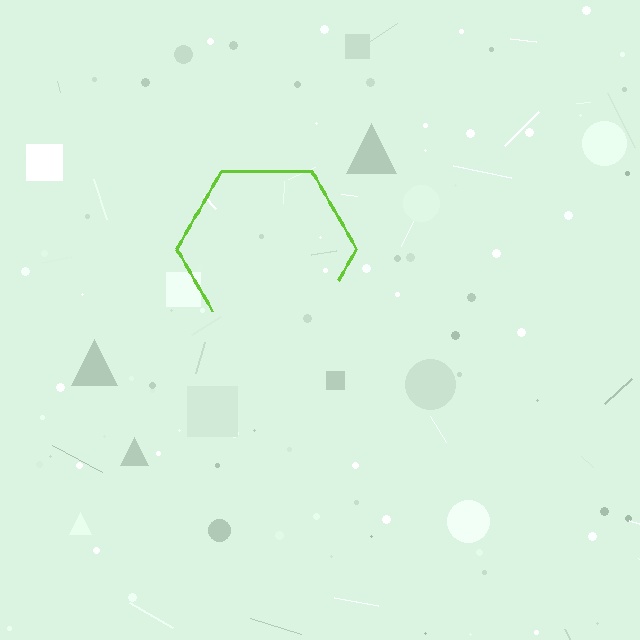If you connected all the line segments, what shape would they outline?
They would outline a hexagon.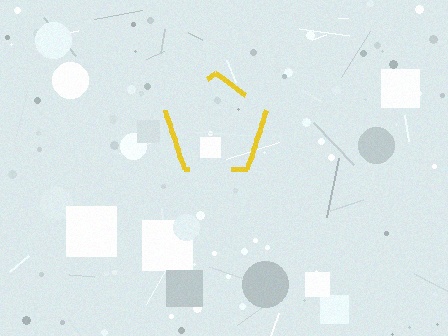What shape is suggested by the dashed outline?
The dashed outline suggests a pentagon.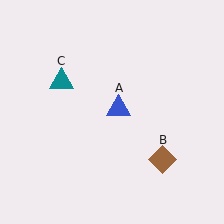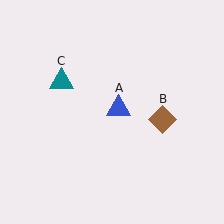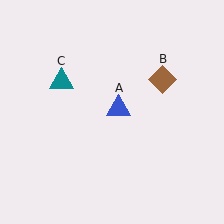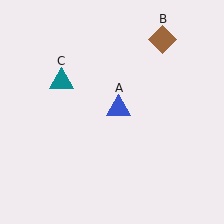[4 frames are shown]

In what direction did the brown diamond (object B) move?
The brown diamond (object B) moved up.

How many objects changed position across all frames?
1 object changed position: brown diamond (object B).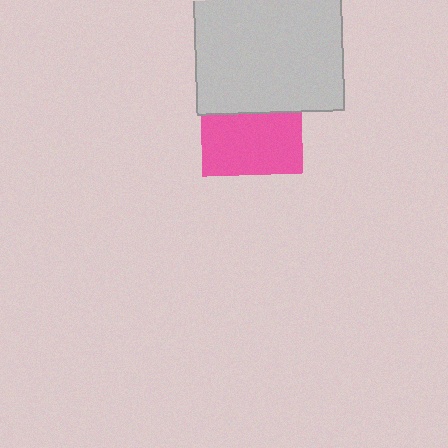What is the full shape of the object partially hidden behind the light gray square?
The partially hidden object is a pink square.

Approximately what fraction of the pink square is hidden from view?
Roughly 40% of the pink square is hidden behind the light gray square.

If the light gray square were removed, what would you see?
You would see the complete pink square.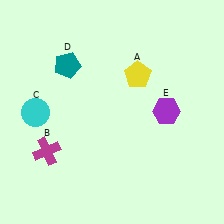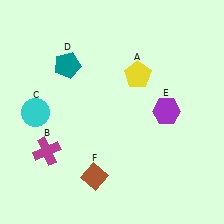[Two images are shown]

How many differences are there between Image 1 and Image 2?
There is 1 difference between the two images.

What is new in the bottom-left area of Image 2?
A brown diamond (F) was added in the bottom-left area of Image 2.